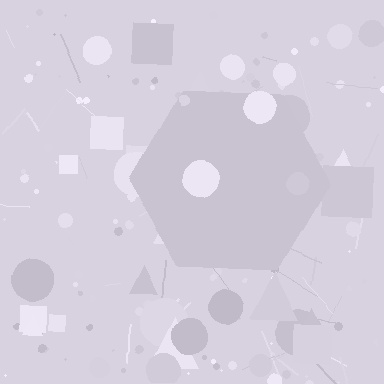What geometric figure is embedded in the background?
A hexagon is embedded in the background.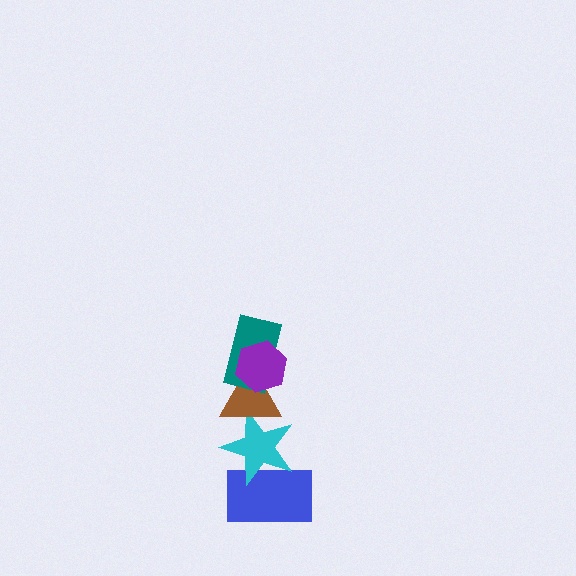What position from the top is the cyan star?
The cyan star is 4th from the top.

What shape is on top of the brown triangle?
The teal rectangle is on top of the brown triangle.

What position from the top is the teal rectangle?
The teal rectangle is 2nd from the top.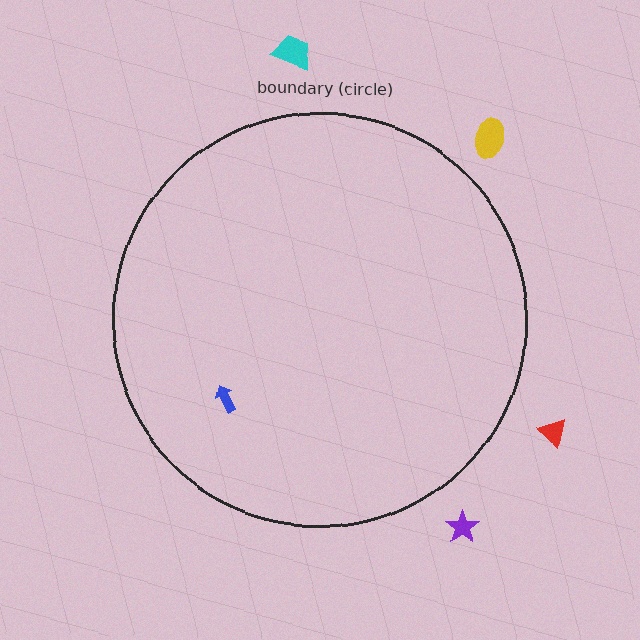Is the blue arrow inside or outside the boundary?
Inside.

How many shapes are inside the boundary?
1 inside, 4 outside.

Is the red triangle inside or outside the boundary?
Outside.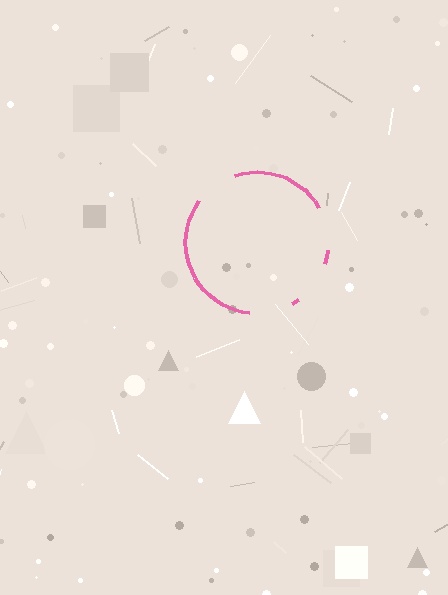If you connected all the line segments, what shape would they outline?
They would outline a circle.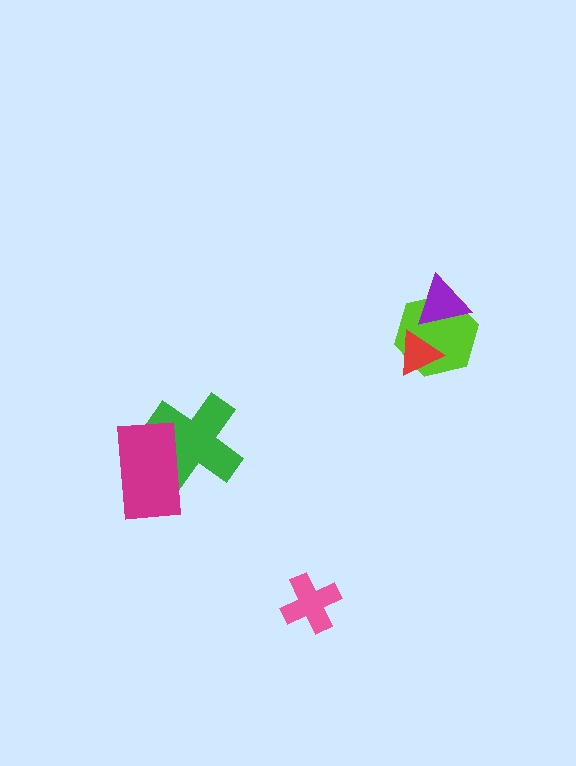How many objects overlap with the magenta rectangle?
1 object overlaps with the magenta rectangle.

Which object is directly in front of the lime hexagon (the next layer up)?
The purple triangle is directly in front of the lime hexagon.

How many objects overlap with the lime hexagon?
2 objects overlap with the lime hexagon.